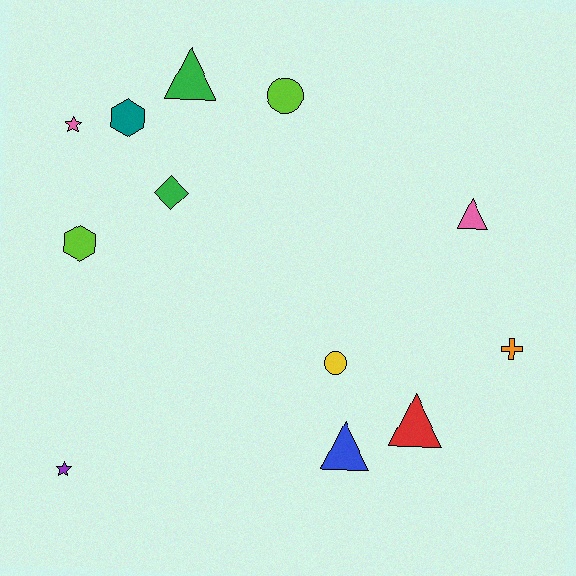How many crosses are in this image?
There is 1 cross.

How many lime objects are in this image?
There are 2 lime objects.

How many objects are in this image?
There are 12 objects.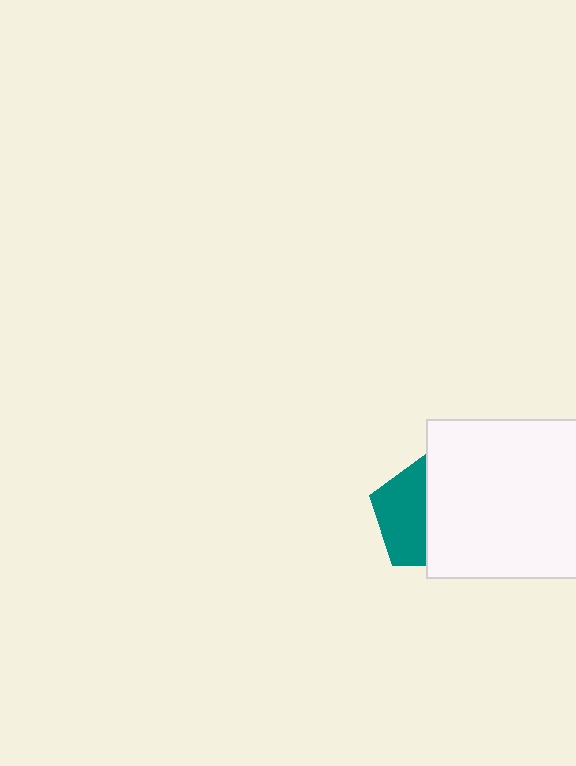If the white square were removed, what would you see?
You would see the complete teal pentagon.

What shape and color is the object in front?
The object in front is a white square.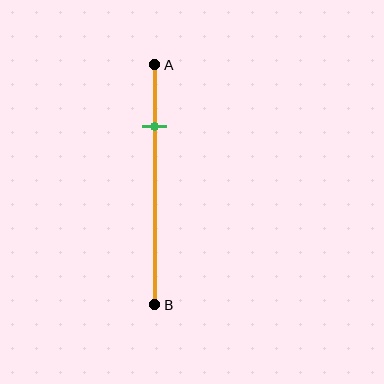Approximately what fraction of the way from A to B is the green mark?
The green mark is approximately 25% of the way from A to B.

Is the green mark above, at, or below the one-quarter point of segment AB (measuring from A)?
The green mark is approximately at the one-quarter point of segment AB.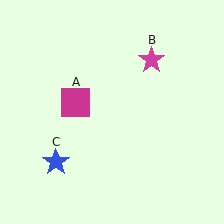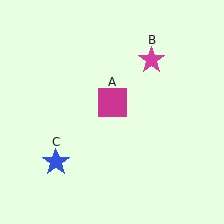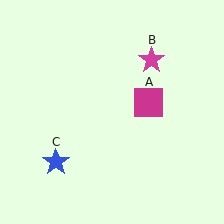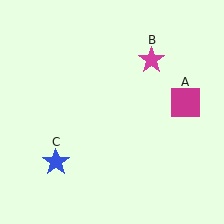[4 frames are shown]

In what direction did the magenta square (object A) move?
The magenta square (object A) moved right.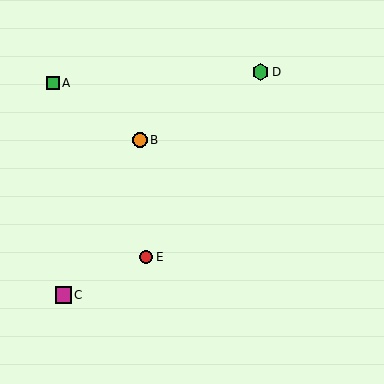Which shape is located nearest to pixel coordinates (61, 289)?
The magenta square (labeled C) at (63, 295) is nearest to that location.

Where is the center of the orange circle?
The center of the orange circle is at (140, 140).